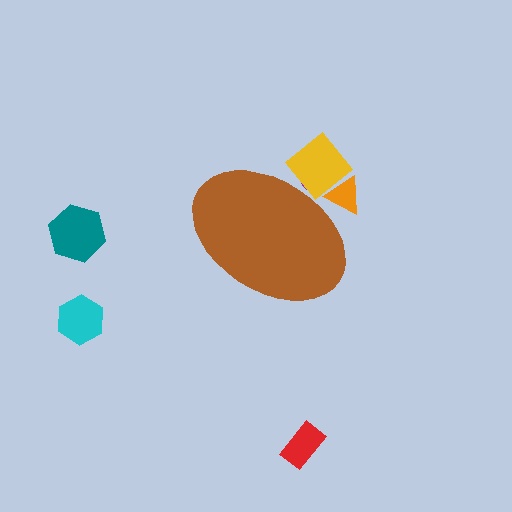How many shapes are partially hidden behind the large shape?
3 shapes are partially hidden.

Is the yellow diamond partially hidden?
Yes, the yellow diamond is partially hidden behind the brown ellipse.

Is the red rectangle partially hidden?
No, the red rectangle is fully visible.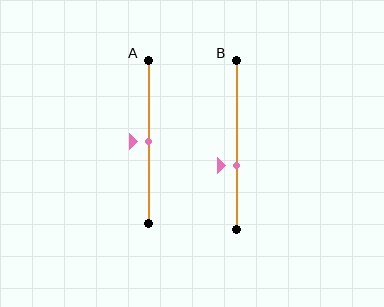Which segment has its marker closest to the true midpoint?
Segment A has its marker closest to the true midpoint.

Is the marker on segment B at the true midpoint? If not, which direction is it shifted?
No, the marker on segment B is shifted downward by about 12% of the segment length.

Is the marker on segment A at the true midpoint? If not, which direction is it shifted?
Yes, the marker on segment A is at the true midpoint.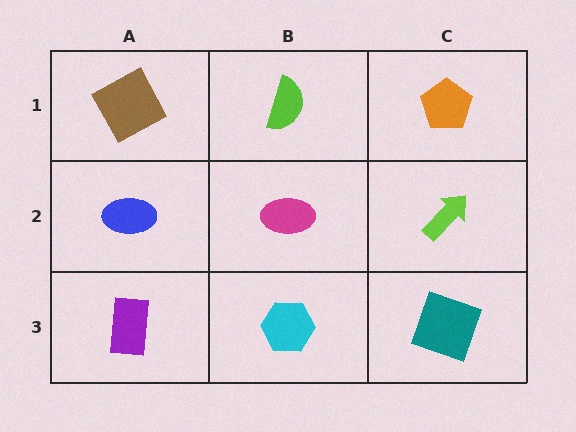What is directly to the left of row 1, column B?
A brown square.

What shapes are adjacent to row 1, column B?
A magenta ellipse (row 2, column B), a brown square (row 1, column A), an orange pentagon (row 1, column C).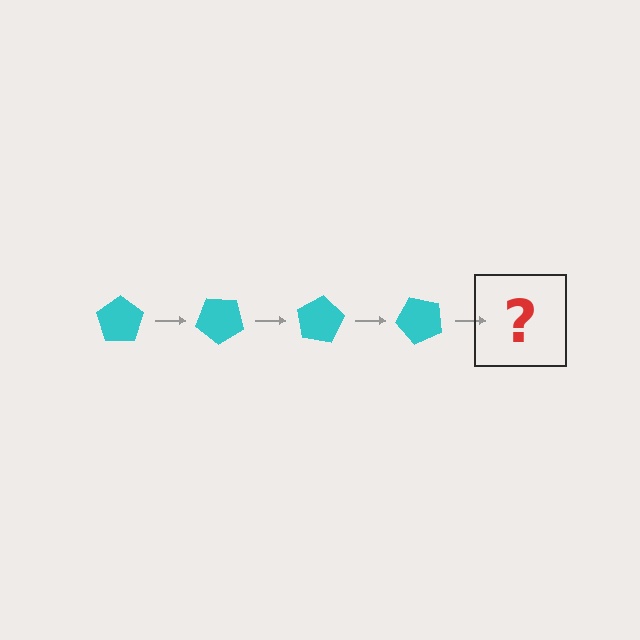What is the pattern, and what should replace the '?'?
The pattern is that the pentagon rotates 40 degrees each step. The '?' should be a cyan pentagon rotated 160 degrees.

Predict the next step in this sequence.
The next step is a cyan pentagon rotated 160 degrees.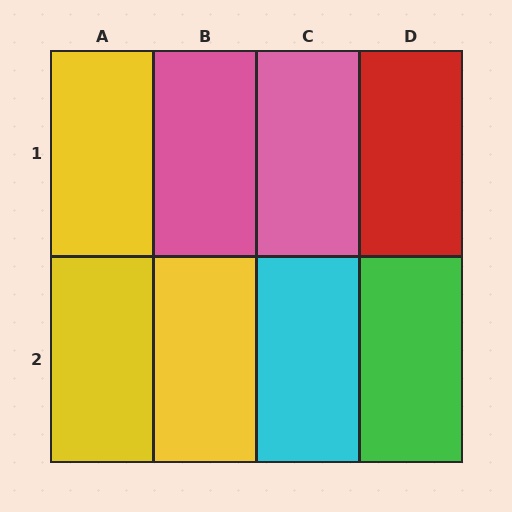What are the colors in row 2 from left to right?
Yellow, yellow, cyan, green.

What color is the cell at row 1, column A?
Yellow.